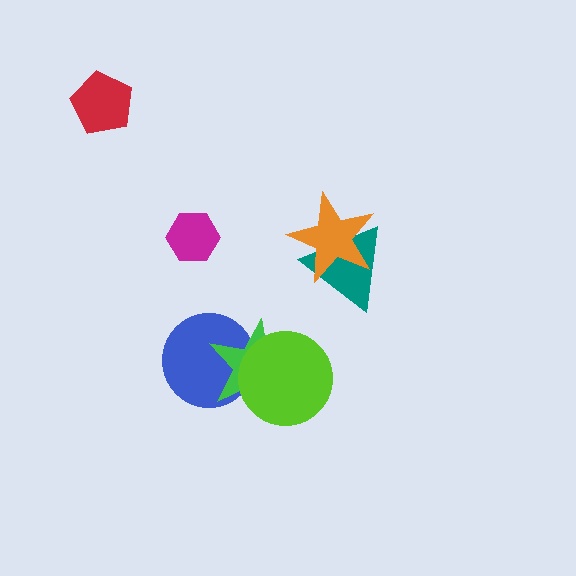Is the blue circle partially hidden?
Yes, it is partially covered by another shape.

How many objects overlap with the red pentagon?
0 objects overlap with the red pentagon.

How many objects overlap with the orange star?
1 object overlaps with the orange star.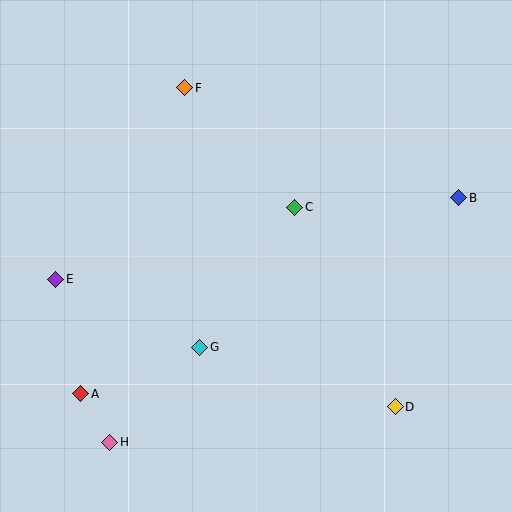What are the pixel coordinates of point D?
Point D is at (395, 407).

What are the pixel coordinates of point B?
Point B is at (459, 198).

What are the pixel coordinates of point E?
Point E is at (56, 279).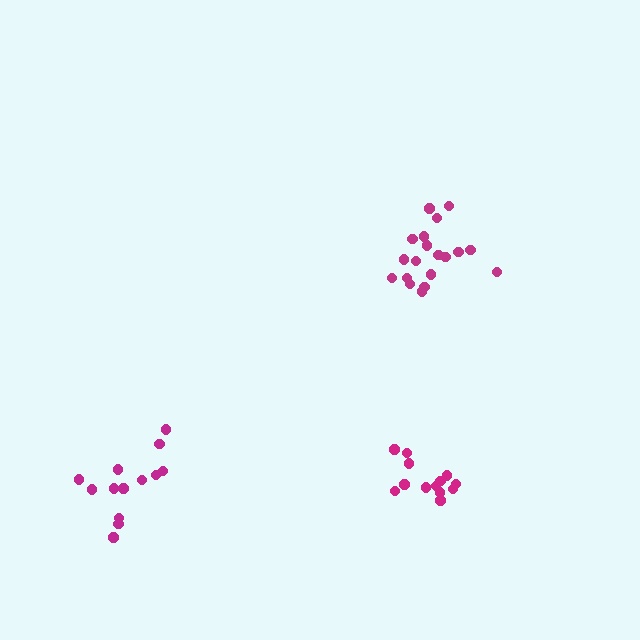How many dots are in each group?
Group 1: 13 dots, Group 2: 13 dots, Group 3: 19 dots (45 total).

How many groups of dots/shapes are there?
There are 3 groups.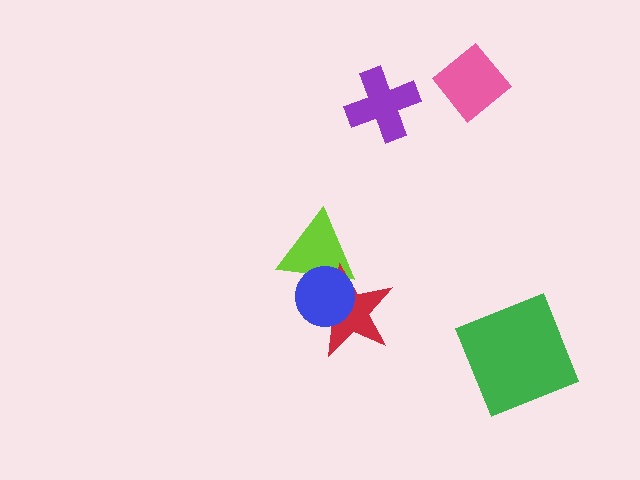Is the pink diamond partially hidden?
No, no other shape covers it.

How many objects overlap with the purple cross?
0 objects overlap with the purple cross.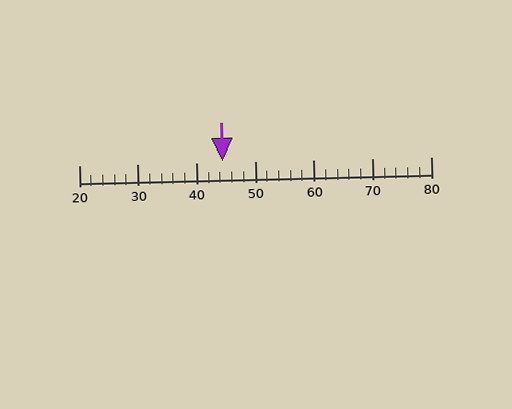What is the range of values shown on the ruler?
The ruler shows values from 20 to 80.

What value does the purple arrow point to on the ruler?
The purple arrow points to approximately 44.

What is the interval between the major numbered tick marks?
The major tick marks are spaced 10 units apart.